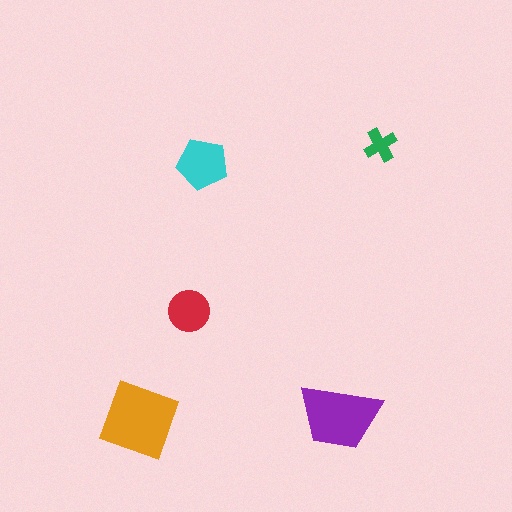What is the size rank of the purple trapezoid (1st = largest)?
2nd.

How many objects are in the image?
There are 5 objects in the image.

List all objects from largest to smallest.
The orange diamond, the purple trapezoid, the cyan pentagon, the red circle, the green cross.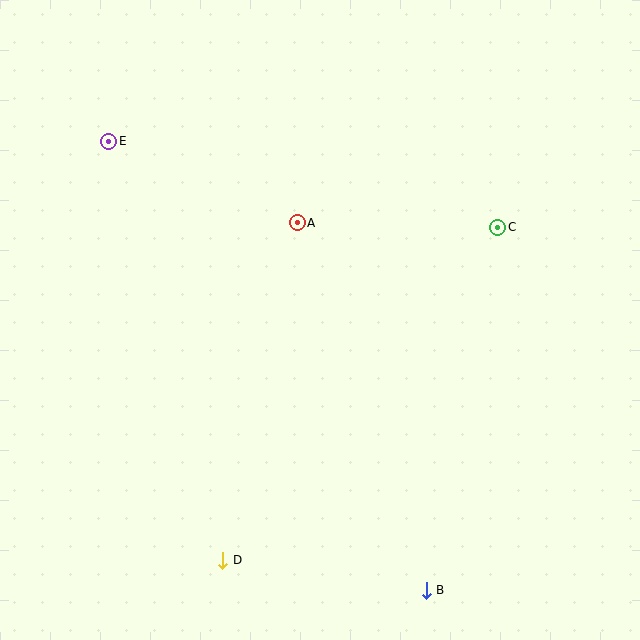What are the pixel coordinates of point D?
Point D is at (223, 560).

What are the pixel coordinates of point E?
Point E is at (109, 141).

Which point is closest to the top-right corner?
Point C is closest to the top-right corner.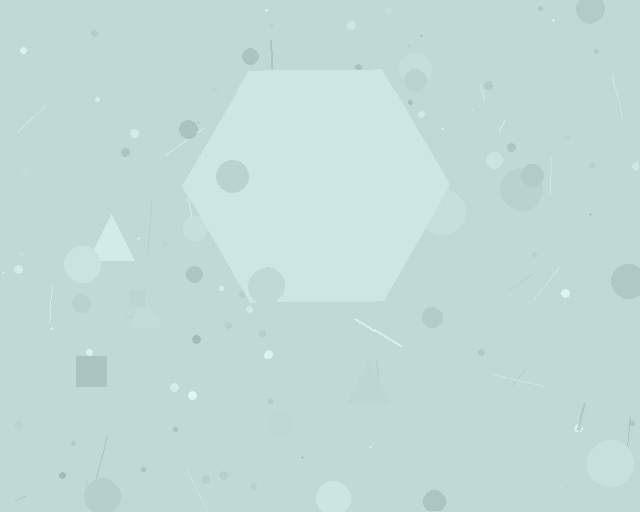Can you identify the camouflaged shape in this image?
The camouflaged shape is a hexagon.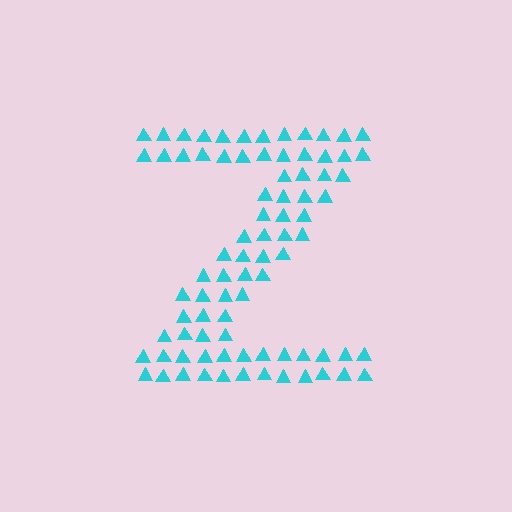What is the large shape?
The large shape is the letter Z.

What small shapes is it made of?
It is made of small triangles.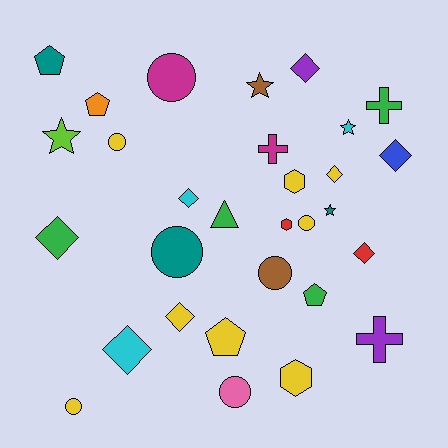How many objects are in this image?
There are 30 objects.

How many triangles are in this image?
There is 1 triangle.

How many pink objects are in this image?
There is 1 pink object.